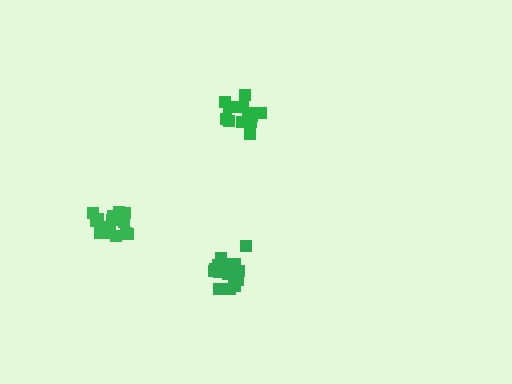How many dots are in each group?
Group 1: 17 dots, Group 2: 17 dots, Group 3: 13 dots (47 total).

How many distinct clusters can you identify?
There are 3 distinct clusters.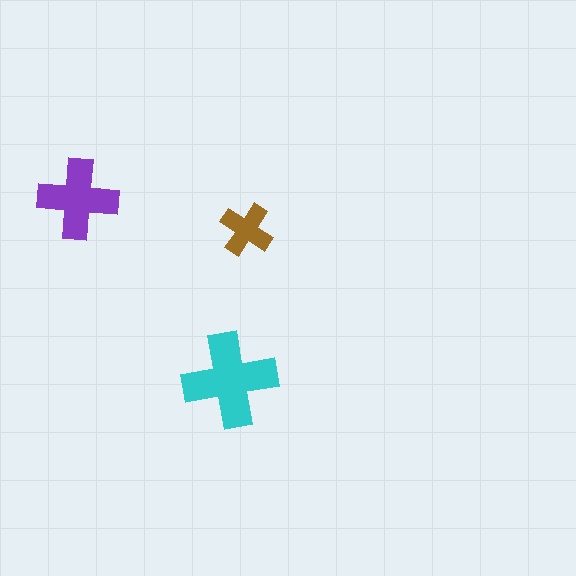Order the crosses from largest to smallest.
the cyan one, the purple one, the brown one.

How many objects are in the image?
There are 3 objects in the image.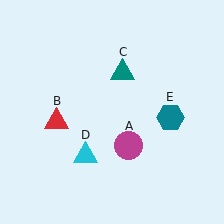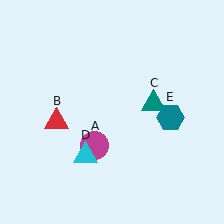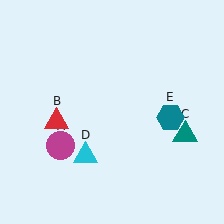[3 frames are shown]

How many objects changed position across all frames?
2 objects changed position: magenta circle (object A), teal triangle (object C).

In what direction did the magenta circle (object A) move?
The magenta circle (object A) moved left.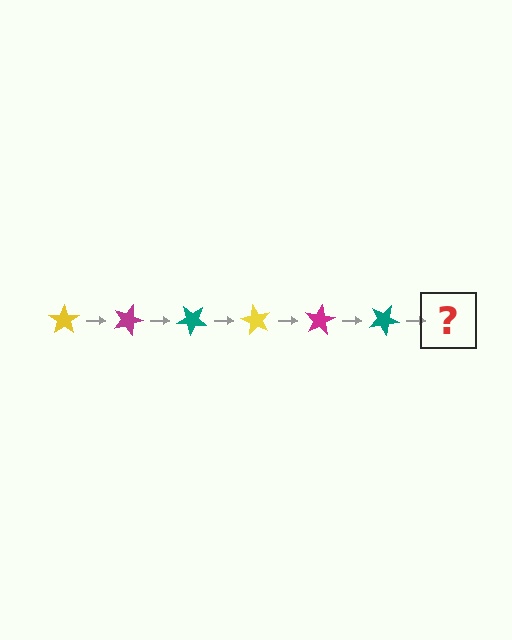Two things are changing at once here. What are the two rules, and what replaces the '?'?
The two rules are that it rotates 20 degrees each step and the color cycles through yellow, magenta, and teal. The '?' should be a yellow star, rotated 120 degrees from the start.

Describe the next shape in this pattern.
It should be a yellow star, rotated 120 degrees from the start.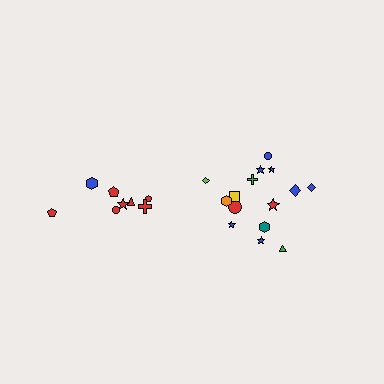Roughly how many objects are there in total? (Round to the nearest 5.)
Roughly 25 objects in total.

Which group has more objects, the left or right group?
The right group.